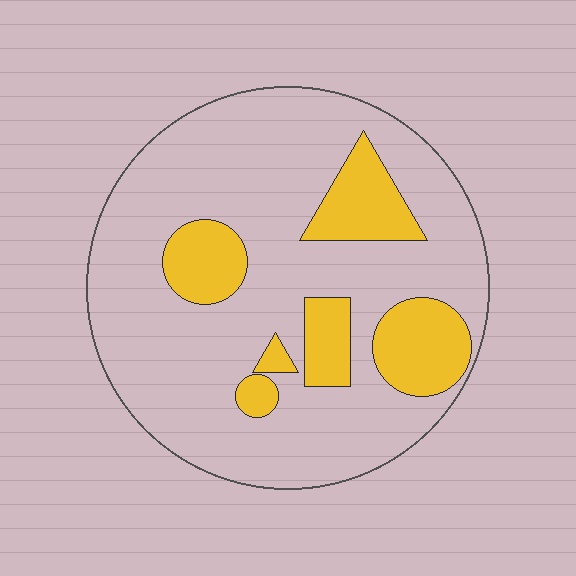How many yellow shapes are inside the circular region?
6.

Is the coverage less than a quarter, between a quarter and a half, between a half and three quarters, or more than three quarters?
Less than a quarter.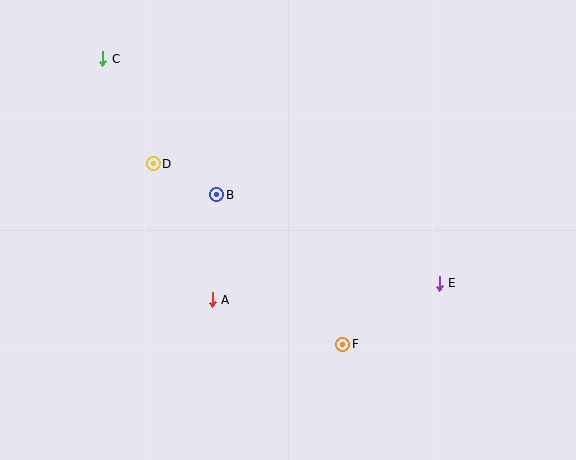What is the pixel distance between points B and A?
The distance between B and A is 105 pixels.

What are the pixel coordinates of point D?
Point D is at (153, 164).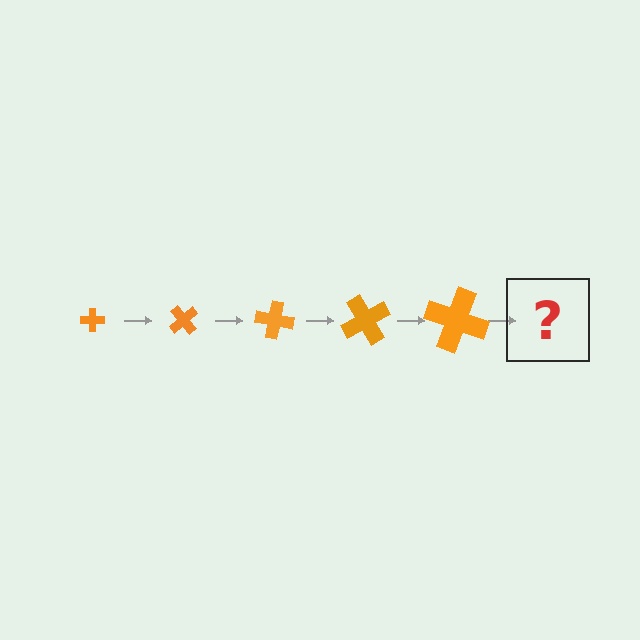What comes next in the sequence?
The next element should be a cross, larger than the previous one and rotated 250 degrees from the start.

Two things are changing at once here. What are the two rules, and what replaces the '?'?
The two rules are that the cross grows larger each step and it rotates 50 degrees each step. The '?' should be a cross, larger than the previous one and rotated 250 degrees from the start.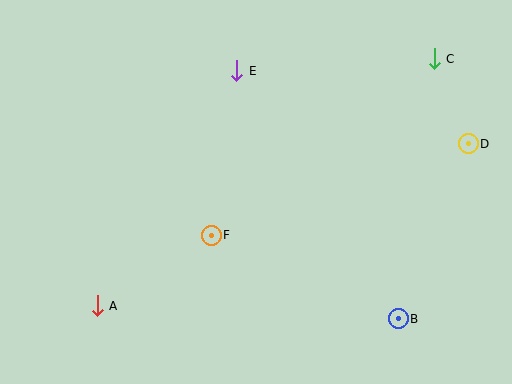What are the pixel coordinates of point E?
Point E is at (237, 71).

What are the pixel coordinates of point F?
Point F is at (211, 235).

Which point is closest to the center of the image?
Point F at (211, 235) is closest to the center.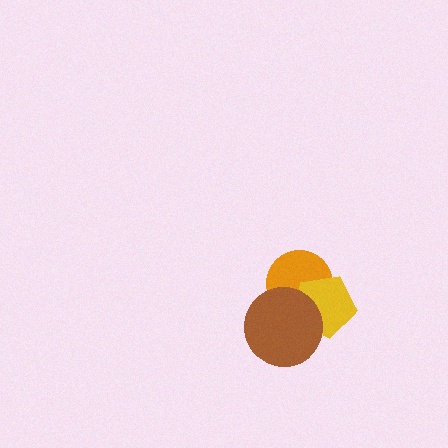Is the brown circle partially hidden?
No, no other shape covers it.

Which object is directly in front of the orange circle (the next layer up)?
The yellow pentagon is directly in front of the orange circle.